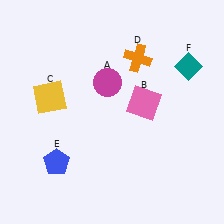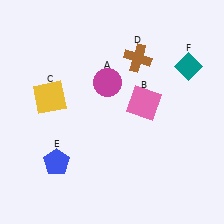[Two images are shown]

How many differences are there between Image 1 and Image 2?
There is 1 difference between the two images.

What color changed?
The cross (D) changed from orange in Image 1 to brown in Image 2.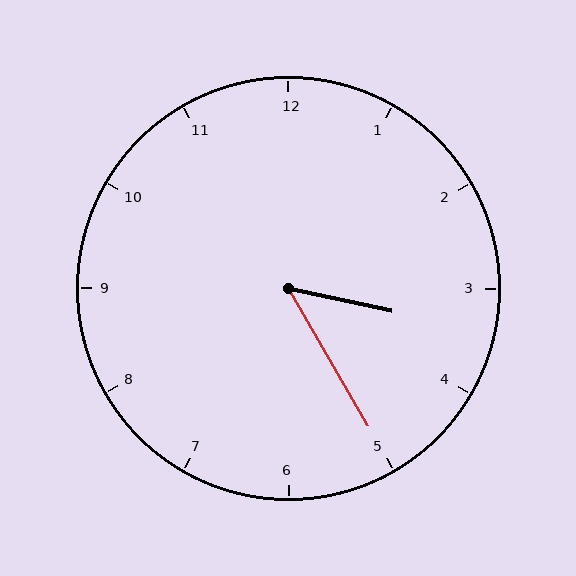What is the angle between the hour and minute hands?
Approximately 48 degrees.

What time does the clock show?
3:25.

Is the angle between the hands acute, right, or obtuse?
It is acute.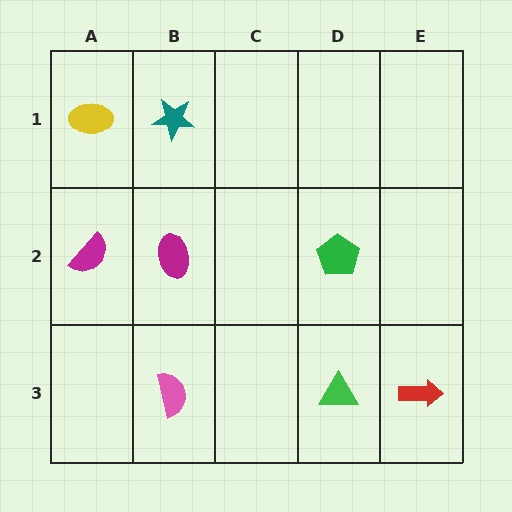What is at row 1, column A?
A yellow ellipse.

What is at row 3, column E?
A red arrow.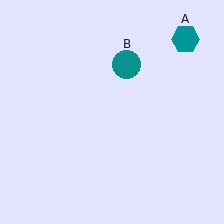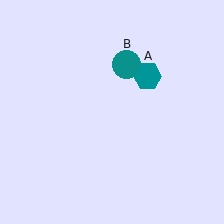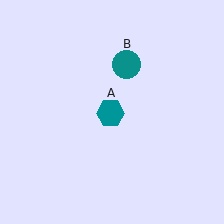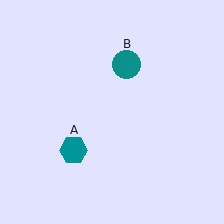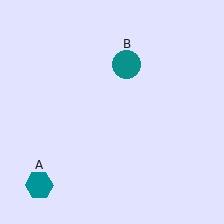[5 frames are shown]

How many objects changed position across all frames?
1 object changed position: teal hexagon (object A).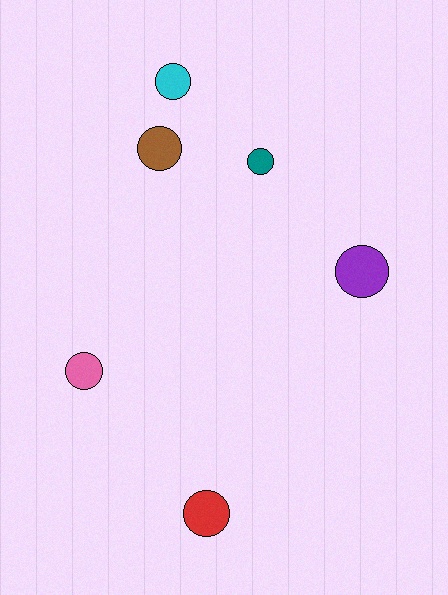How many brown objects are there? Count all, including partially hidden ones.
There is 1 brown object.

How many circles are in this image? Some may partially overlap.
There are 6 circles.